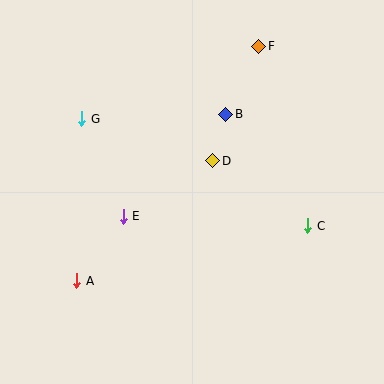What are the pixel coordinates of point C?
Point C is at (308, 226).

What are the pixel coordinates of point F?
Point F is at (259, 46).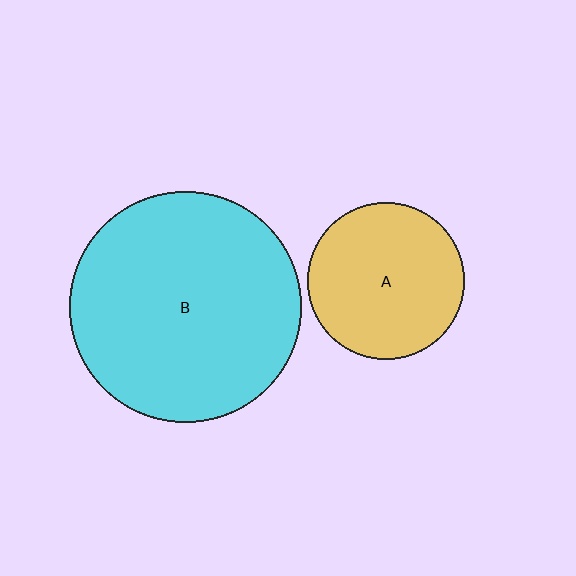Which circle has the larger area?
Circle B (cyan).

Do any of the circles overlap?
No, none of the circles overlap.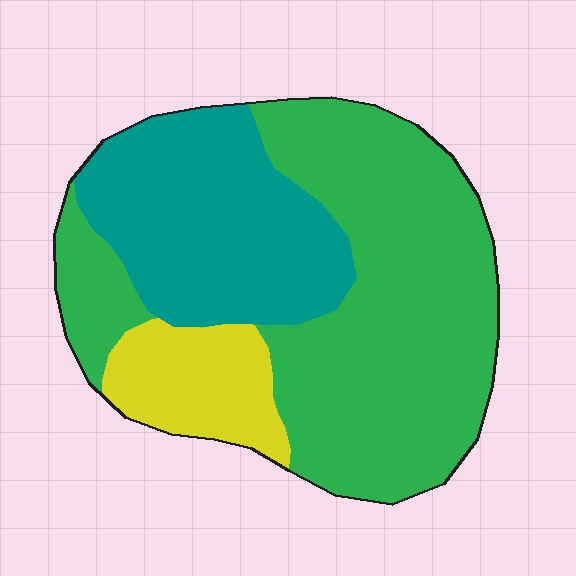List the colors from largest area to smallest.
From largest to smallest: green, teal, yellow.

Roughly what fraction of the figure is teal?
Teal covers roughly 30% of the figure.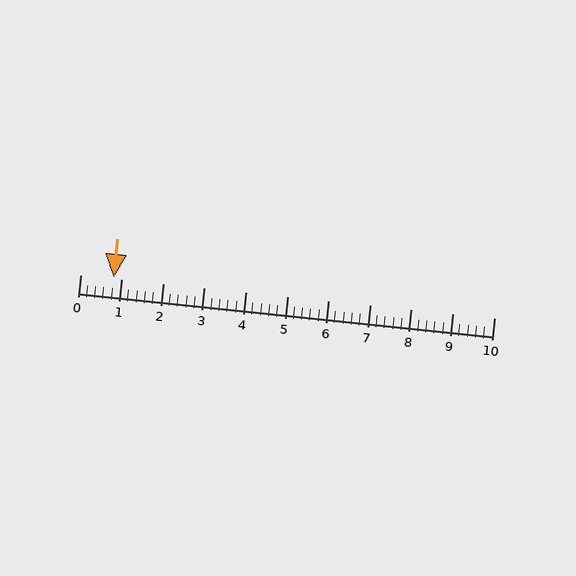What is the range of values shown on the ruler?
The ruler shows values from 0 to 10.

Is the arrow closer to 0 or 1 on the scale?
The arrow is closer to 1.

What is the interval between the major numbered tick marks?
The major tick marks are spaced 1 units apart.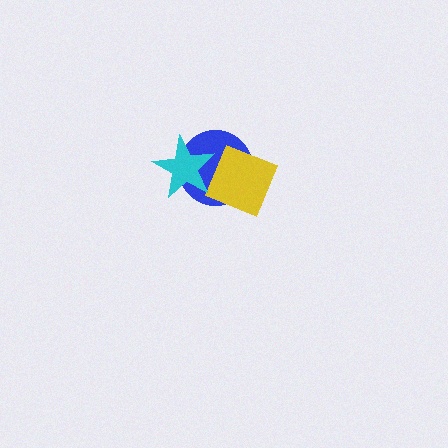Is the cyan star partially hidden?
No, no other shape covers it.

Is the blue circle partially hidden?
Yes, it is partially covered by another shape.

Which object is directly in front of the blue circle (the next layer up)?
The yellow diamond is directly in front of the blue circle.